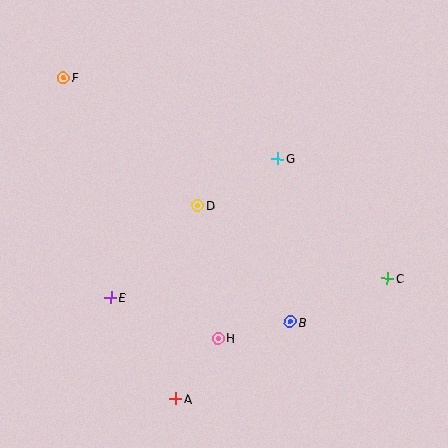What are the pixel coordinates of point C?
Point C is at (387, 279).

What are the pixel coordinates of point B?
Point B is at (290, 322).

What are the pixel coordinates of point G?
Point G is at (278, 159).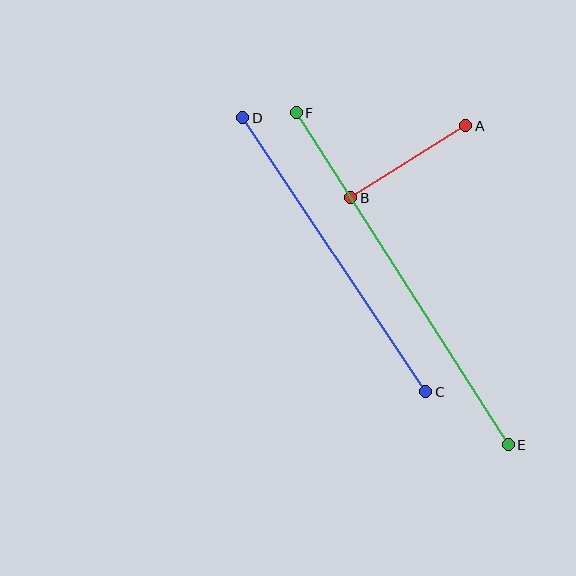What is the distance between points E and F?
The distance is approximately 394 pixels.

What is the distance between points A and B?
The distance is approximately 136 pixels.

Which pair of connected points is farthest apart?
Points E and F are farthest apart.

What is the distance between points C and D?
The distance is approximately 329 pixels.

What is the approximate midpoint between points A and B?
The midpoint is at approximately (408, 162) pixels.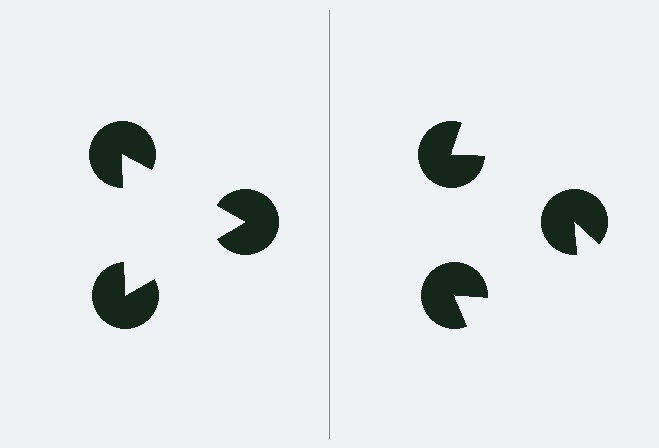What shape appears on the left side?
An illusory triangle.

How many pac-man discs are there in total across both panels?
6 — 3 on each side.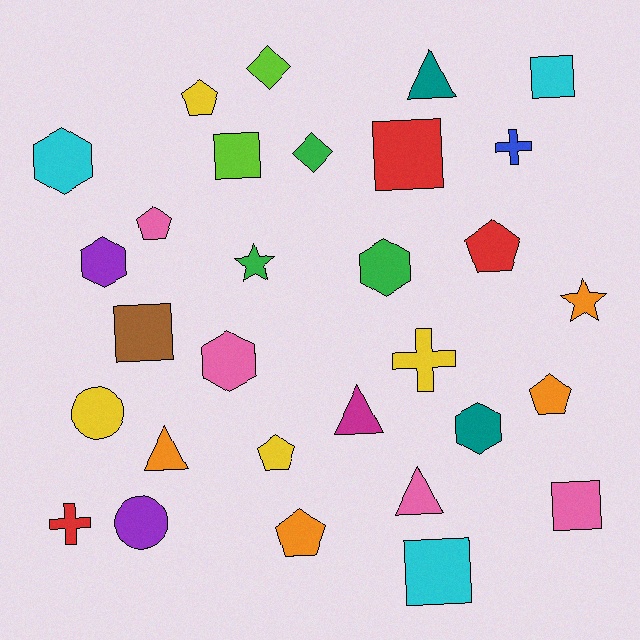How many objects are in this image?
There are 30 objects.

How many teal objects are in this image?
There are 2 teal objects.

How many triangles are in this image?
There are 4 triangles.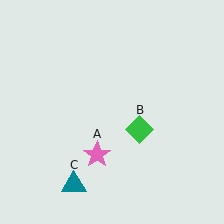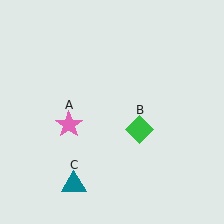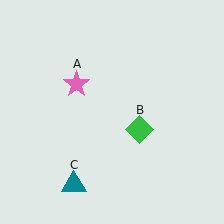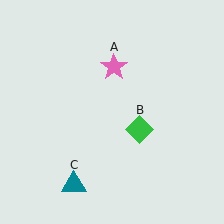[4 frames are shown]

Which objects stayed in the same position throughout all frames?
Green diamond (object B) and teal triangle (object C) remained stationary.